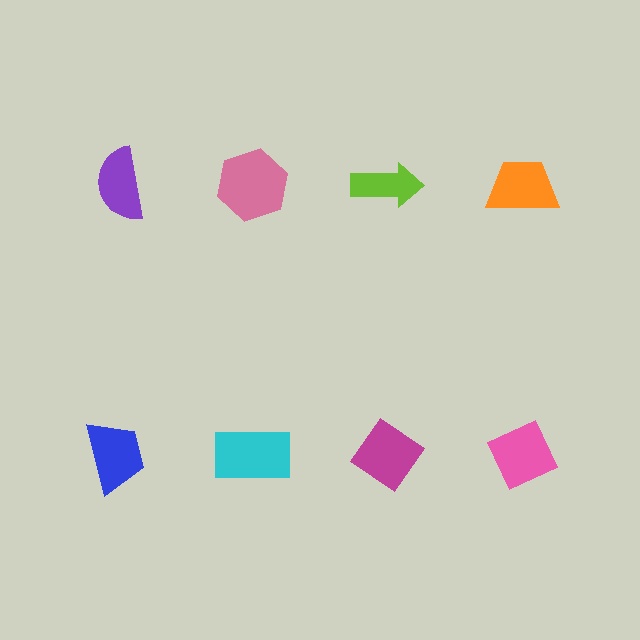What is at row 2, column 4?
A pink diamond.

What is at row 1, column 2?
A pink hexagon.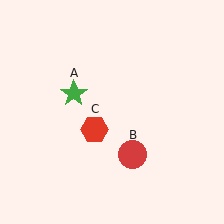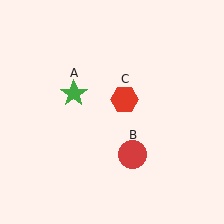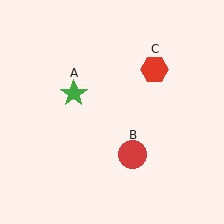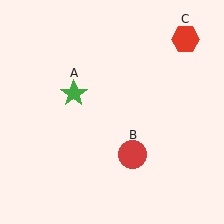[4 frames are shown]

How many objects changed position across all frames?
1 object changed position: red hexagon (object C).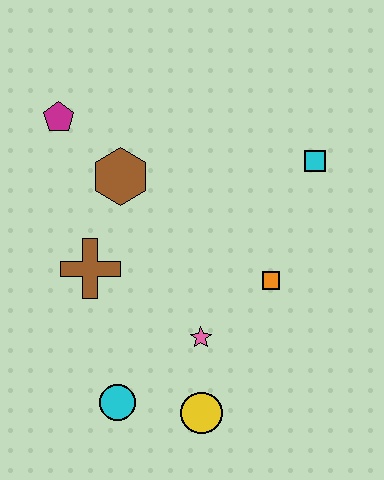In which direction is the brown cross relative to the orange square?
The brown cross is to the left of the orange square.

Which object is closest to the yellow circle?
The pink star is closest to the yellow circle.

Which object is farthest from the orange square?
The magenta pentagon is farthest from the orange square.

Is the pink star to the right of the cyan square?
No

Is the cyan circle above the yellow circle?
Yes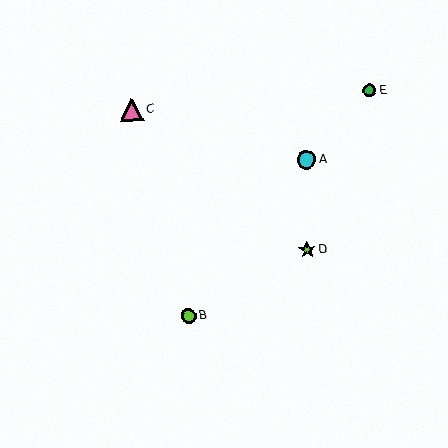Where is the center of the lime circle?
The center of the lime circle is at (188, 316).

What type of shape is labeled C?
Shape C is a pink triangle.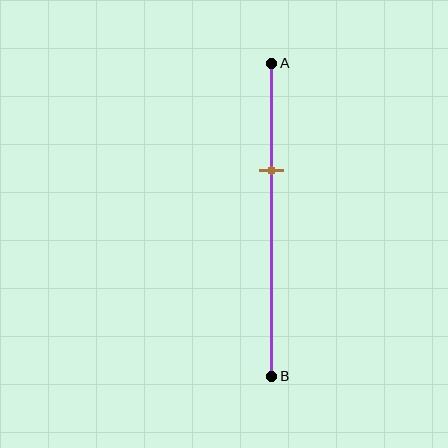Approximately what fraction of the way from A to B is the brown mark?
The brown mark is approximately 35% of the way from A to B.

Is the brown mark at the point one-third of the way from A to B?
Yes, the mark is approximately at the one-third point.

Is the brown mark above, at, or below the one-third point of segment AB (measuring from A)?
The brown mark is approximately at the one-third point of segment AB.